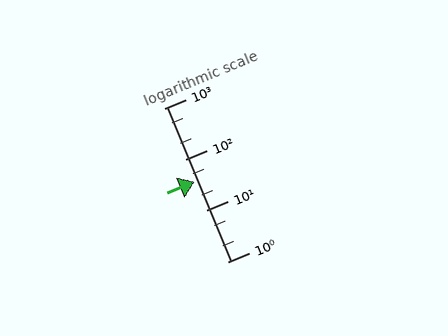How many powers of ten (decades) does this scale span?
The scale spans 3 decades, from 1 to 1000.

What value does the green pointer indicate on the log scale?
The pointer indicates approximately 36.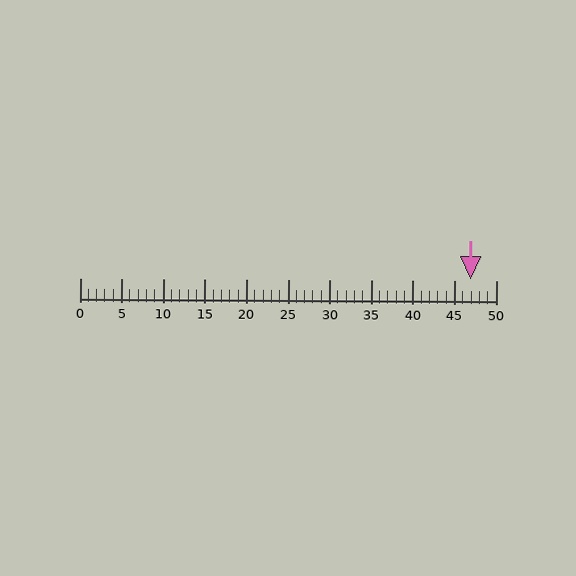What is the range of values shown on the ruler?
The ruler shows values from 0 to 50.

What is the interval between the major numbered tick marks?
The major tick marks are spaced 5 units apart.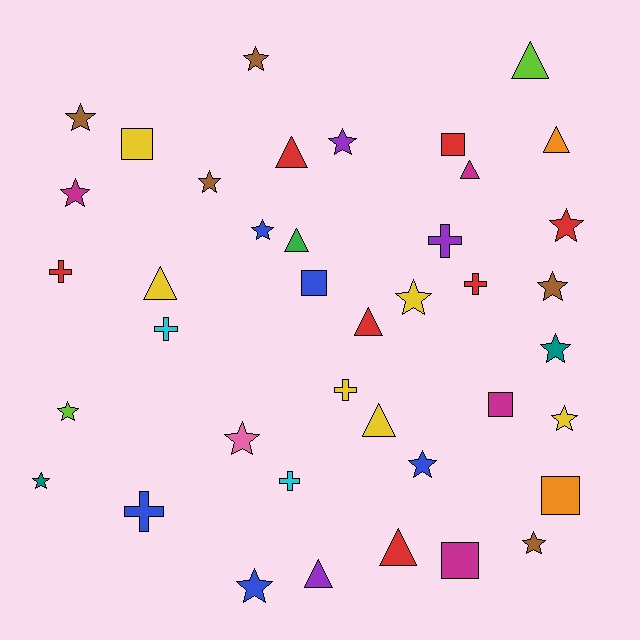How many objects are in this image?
There are 40 objects.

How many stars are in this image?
There are 17 stars.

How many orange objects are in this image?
There are 2 orange objects.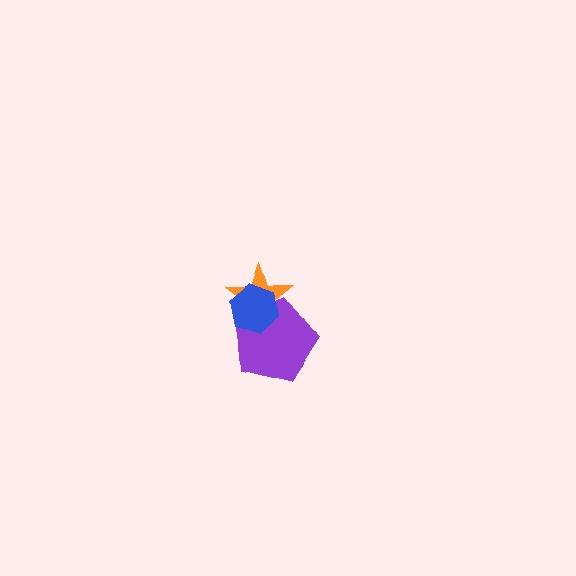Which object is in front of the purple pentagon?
The blue hexagon is in front of the purple pentagon.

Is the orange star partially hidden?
Yes, it is partially covered by another shape.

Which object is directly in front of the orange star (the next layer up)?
The purple pentagon is directly in front of the orange star.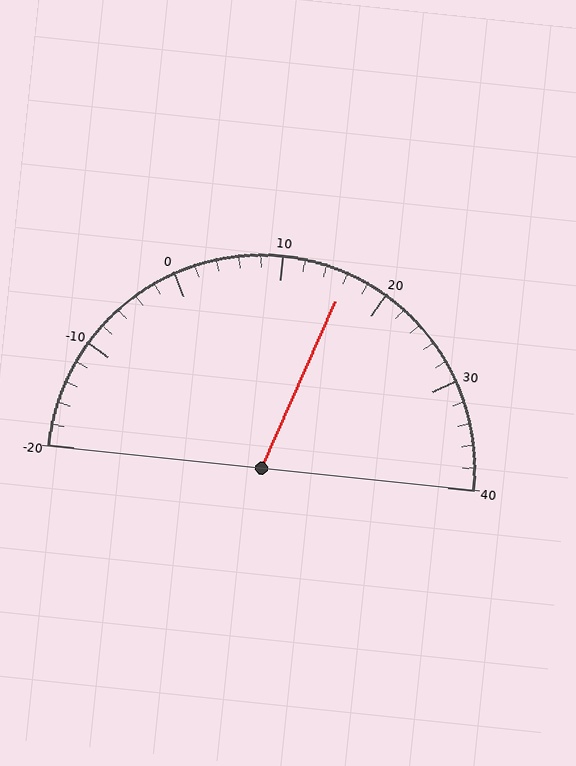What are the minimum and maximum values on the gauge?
The gauge ranges from -20 to 40.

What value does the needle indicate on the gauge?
The needle indicates approximately 16.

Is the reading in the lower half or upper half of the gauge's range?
The reading is in the upper half of the range (-20 to 40).